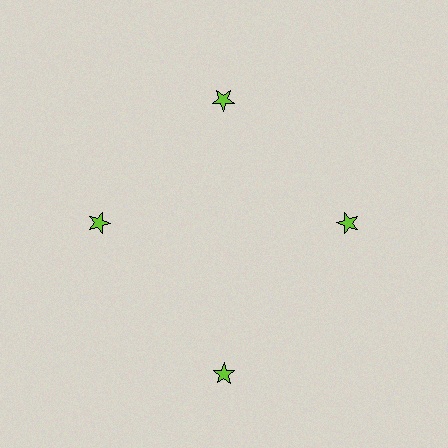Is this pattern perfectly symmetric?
No. The 4 lime stars are arranged in a ring, but one element near the 6 o'clock position is pushed outward from the center, breaking the 4-fold rotational symmetry.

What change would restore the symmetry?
The symmetry would be restored by moving it inward, back onto the ring so that all 4 stars sit at equal angles and equal distance from the center.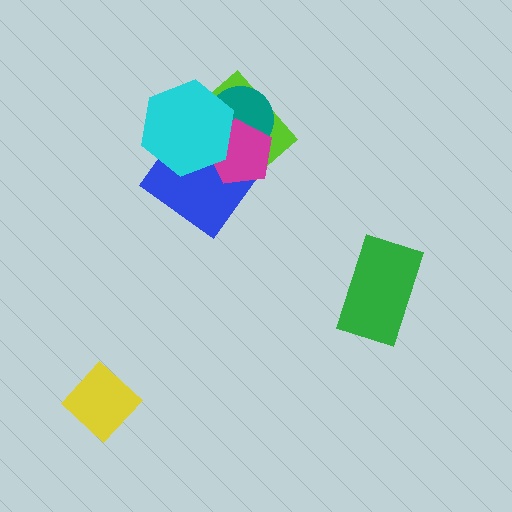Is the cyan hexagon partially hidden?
No, no other shape covers it.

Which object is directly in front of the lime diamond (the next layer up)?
The blue diamond is directly in front of the lime diamond.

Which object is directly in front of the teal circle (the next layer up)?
The magenta pentagon is directly in front of the teal circle.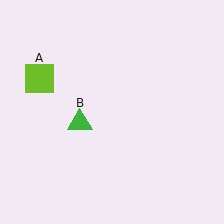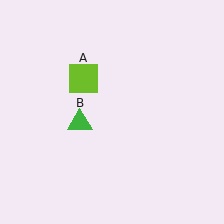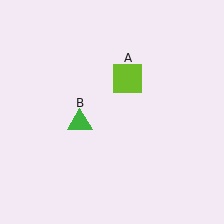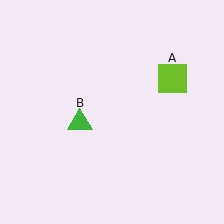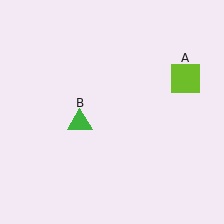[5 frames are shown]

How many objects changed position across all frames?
1 object changed position: lime square (object A).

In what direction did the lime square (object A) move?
The lime square (object A) moved right.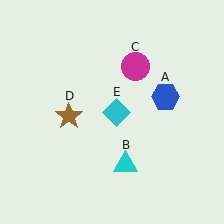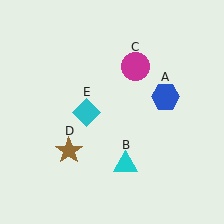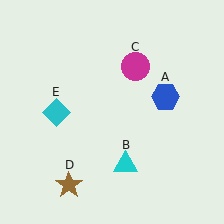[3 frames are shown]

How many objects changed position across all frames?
2 objects changed position: brown star (object D), cyan diamond (object E).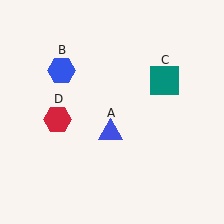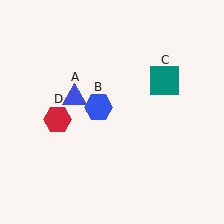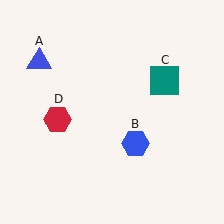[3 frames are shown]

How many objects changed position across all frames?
2 objects changed position: blue triangle (object A), blue hexagon (object B).